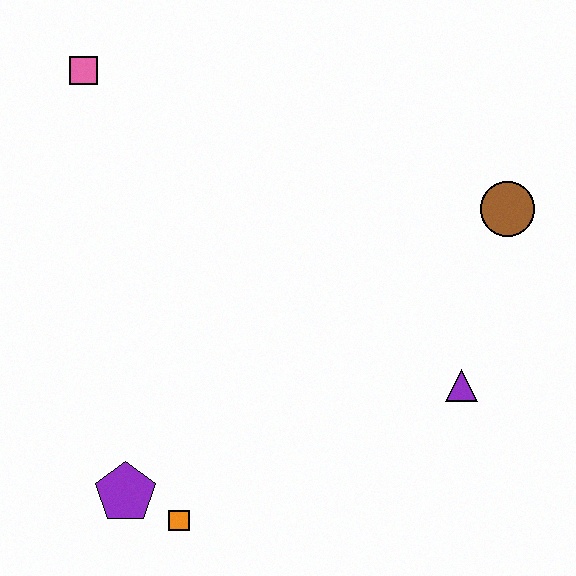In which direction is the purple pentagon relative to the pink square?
The purple pentagon is below the pink square.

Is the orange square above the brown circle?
No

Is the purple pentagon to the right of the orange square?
No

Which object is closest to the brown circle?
The purple triangle is closest to the brown circle.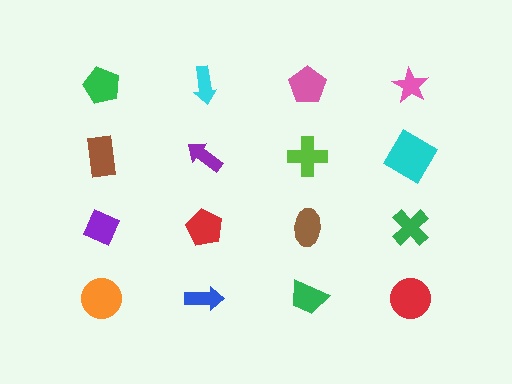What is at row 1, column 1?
A green pentagon.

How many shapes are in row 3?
4 shapes.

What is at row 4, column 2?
A blue arrow.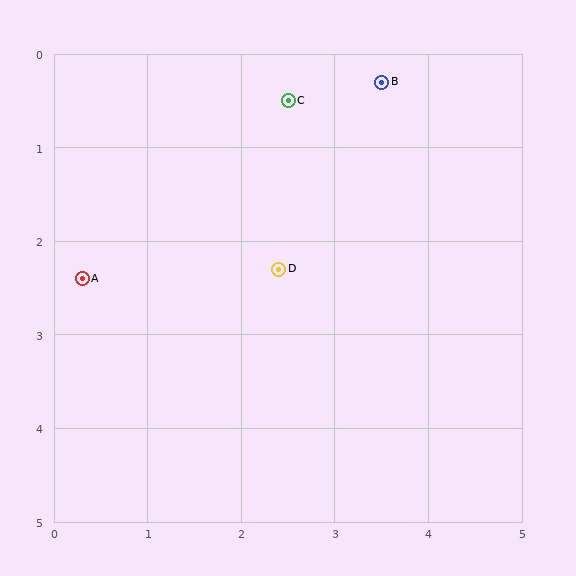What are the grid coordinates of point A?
Point A is at approximately (0.3, 2.4).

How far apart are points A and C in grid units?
Points A and C are about 2.9 grid units apart.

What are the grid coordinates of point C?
Point C is at approximately (2.5, 0.5).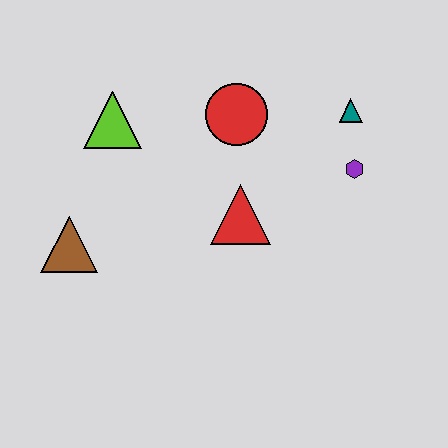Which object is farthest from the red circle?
The brown triangle is farthest from the red circle.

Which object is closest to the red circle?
The red triangle is closest to the red circle.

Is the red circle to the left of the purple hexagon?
Yes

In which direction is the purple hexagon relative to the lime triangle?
The purple hexagon is to the right of the lime triangle.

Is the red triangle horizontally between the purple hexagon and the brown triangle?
Yes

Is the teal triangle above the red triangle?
Yes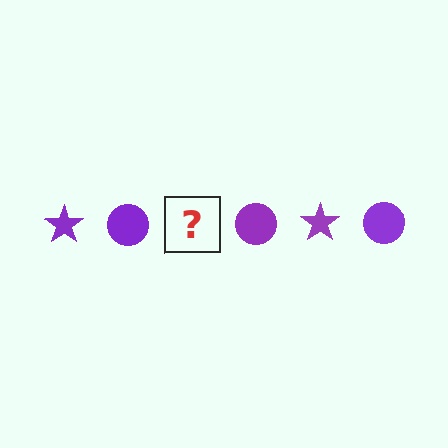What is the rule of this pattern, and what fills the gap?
The rule is that the pattern cycles through star, circle shapes in purple. The gap should be filled with a purple star.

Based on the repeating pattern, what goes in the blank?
The blank should be a purple star.